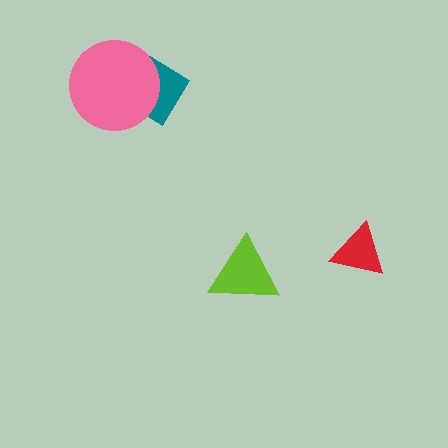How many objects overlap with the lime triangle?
0 objects overlap with the lime triangle.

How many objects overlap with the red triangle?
0 objects overlap with the red triangle.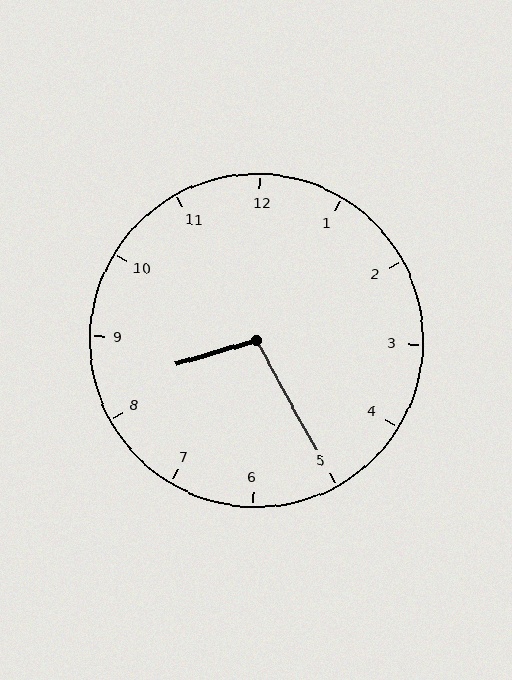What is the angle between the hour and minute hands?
Approximately 102 degrees.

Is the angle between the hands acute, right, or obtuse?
It is obtuse.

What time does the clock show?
8:25.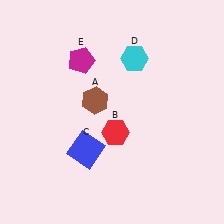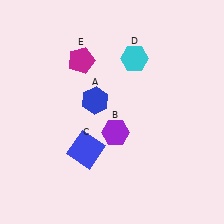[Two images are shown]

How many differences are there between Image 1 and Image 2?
There are 2 differences between the two images.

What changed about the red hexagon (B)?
In Image 1, B is red. In Image 2, it changed to purple.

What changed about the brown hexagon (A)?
In Image 1, A is brown. In Image 2, it changed to blue.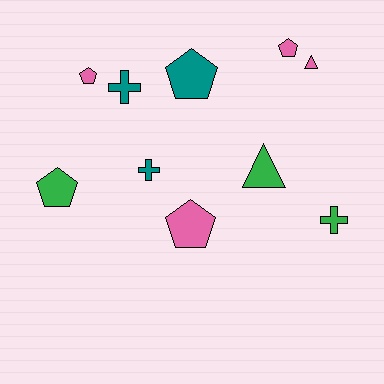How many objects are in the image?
There are 10 objects.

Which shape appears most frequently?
Pentagon, with 5 objects.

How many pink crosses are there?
There are no pink crosses.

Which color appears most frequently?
Pink, with 4 objects.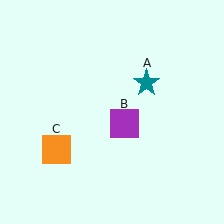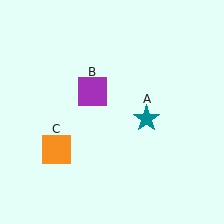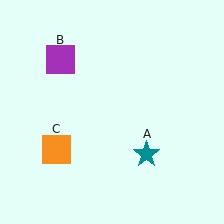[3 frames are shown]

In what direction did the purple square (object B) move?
The purple square (object B) moved up and to the left.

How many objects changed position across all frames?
2 objects changed position: teal star (object A), purple square (object B).